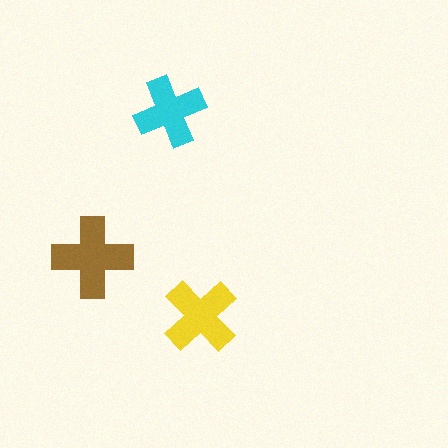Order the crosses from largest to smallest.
the brown one, the yellow one, the cyan one.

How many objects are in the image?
There are 3 objects in the image.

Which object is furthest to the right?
The yellow cross is rightmost.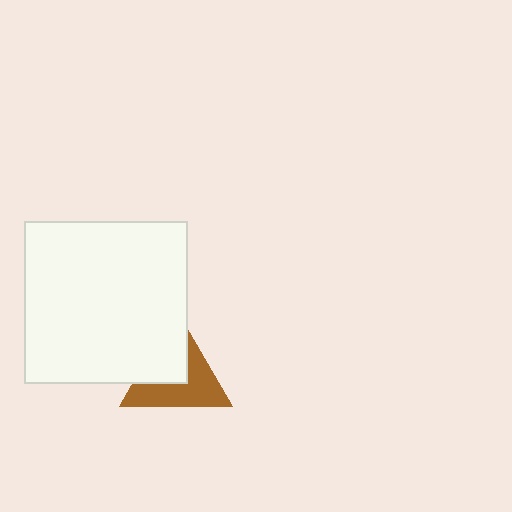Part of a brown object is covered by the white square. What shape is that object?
It is a triangle.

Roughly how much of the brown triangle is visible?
About half of it is visible (roughly 58%).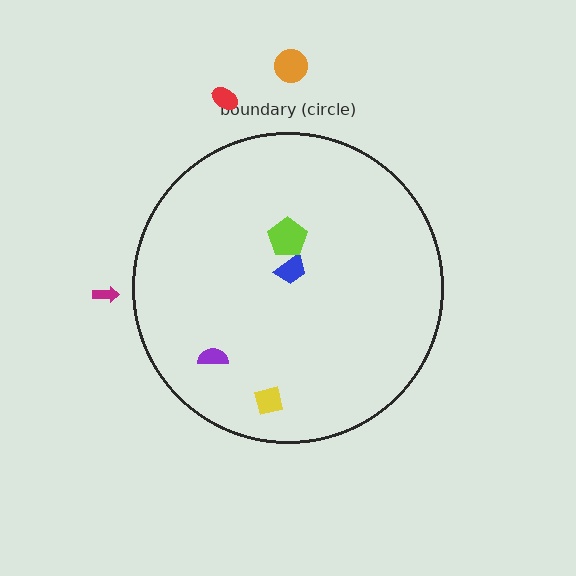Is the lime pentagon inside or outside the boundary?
Inside.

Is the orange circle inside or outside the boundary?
Outside.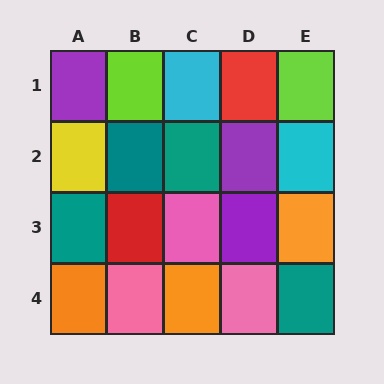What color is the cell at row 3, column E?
Orange.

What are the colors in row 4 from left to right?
Orange, pink, orange, pink, teal.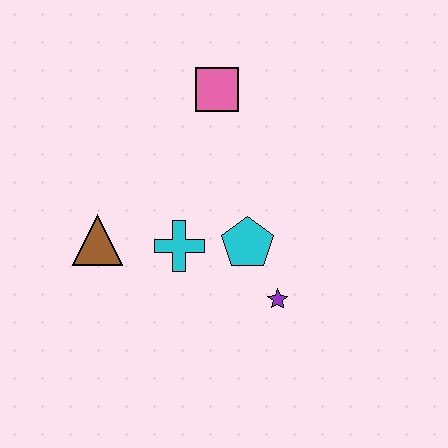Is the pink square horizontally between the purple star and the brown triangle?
Yes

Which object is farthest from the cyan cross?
The pink square is farthest from the cyan cross.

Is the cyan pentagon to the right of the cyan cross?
Yes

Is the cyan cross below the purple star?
No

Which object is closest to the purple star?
The cyan pentagon is closest to the purple star.